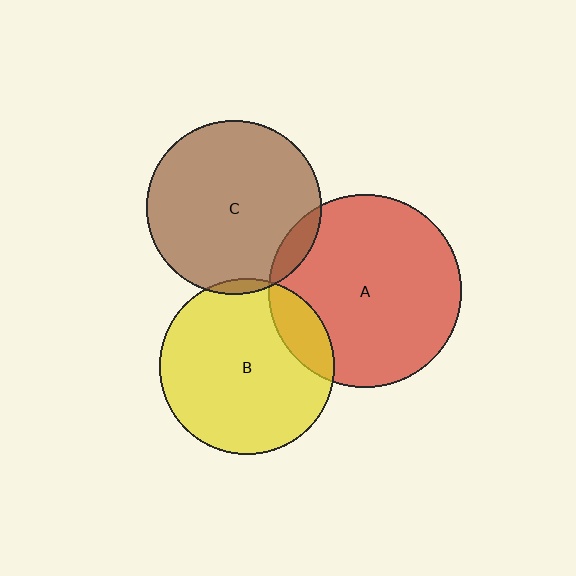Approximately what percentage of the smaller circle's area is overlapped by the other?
Approximately 10%.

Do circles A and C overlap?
Yes.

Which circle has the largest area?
Circle A (red).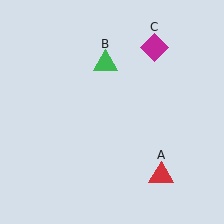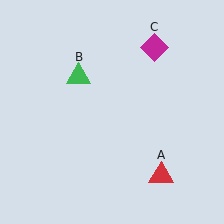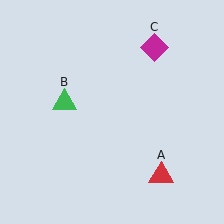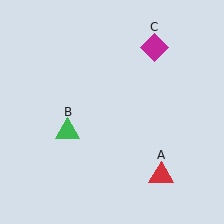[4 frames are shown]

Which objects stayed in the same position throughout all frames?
Red triangle (object A) and magenta diamond (object C) remained stationary.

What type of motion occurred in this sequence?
The green triangle (object B) rotated counterclockwise around the center of the scene.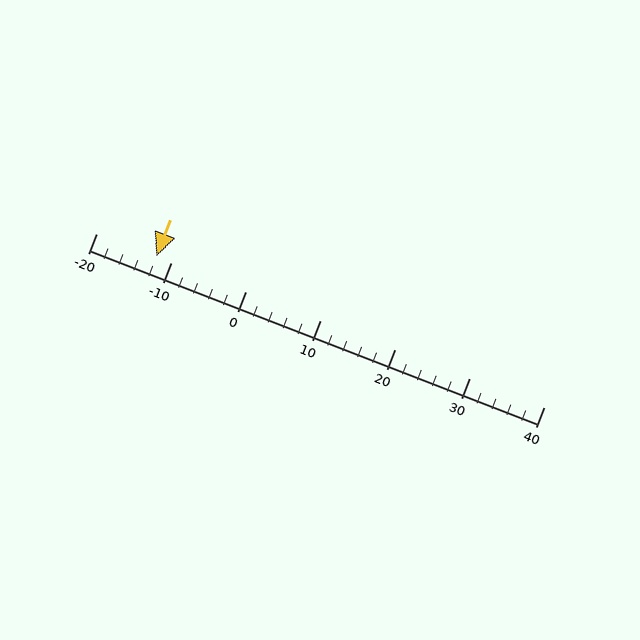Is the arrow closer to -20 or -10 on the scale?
The arrow is closer to -10.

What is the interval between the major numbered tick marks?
The major tick marks are spaced 10 units apart.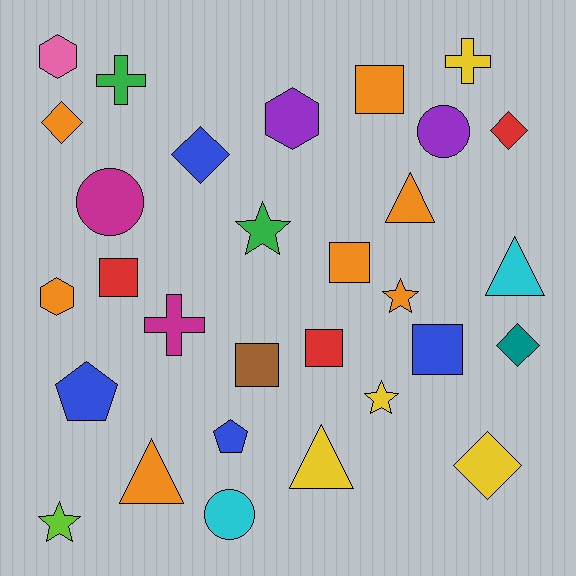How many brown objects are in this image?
There is 1 brown object.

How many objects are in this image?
There are 30 objects.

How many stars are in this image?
There are 4 stars.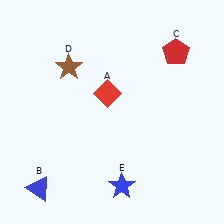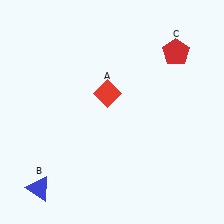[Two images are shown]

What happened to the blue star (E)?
The blue star (E) was removed in Image 2. It was in the bottom-right area of Image 1.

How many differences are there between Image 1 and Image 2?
There are 2 differences between the two images.